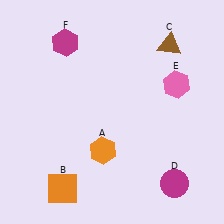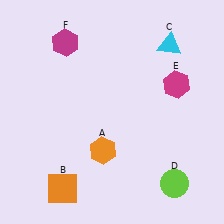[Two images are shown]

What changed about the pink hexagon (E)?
In Image 1, E is pink. In Image 2, it changed to magenta.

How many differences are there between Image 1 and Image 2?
There are 3 differences between the two images.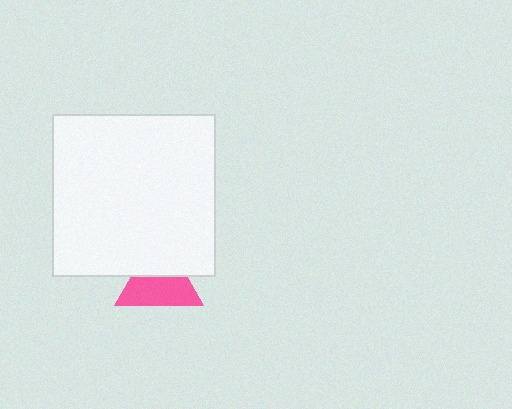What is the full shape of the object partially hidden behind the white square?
The partially hidden object is a pink triangle.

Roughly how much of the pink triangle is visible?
About half of it is visible (roughly 59%).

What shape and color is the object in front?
The object in front is a white square.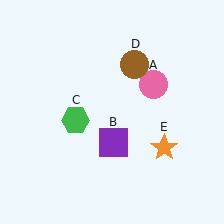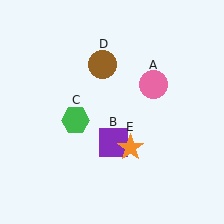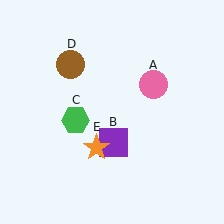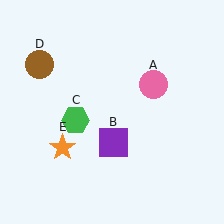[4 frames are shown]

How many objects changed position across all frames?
2 objects changed position: brown circle (object D), orange star (object E).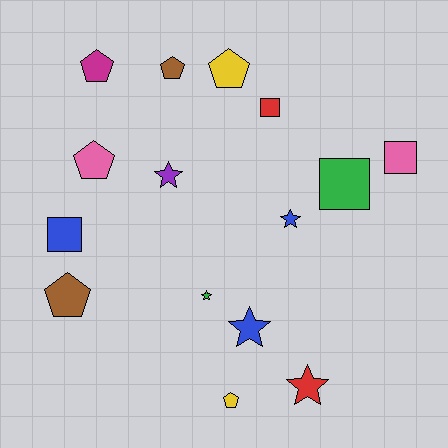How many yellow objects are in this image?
There are 2 yellow objects.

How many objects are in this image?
There are 15 objects.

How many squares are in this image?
There are 4 squares.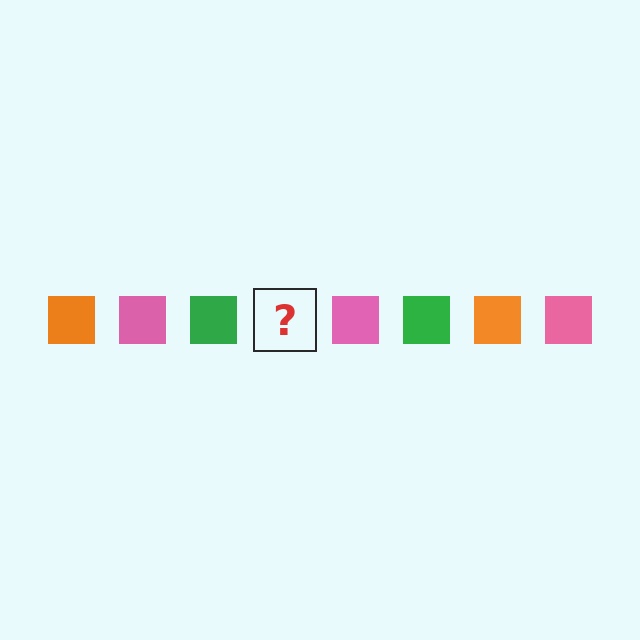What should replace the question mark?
The question mark should be replaced with an orange square.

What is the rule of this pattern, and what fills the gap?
The rule is that the pattern cycles through orange, pink, green squares. The gap should be filled with an orange square.